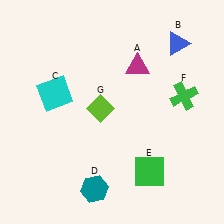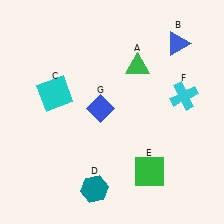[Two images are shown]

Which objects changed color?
A changed from magenta to green. F changed from green to cyan. G changed from lime to blue.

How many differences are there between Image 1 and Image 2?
There are 3 differences between the two images.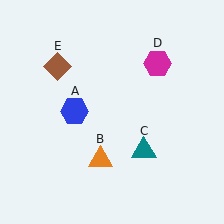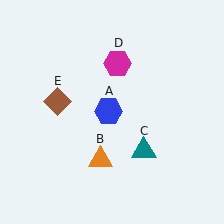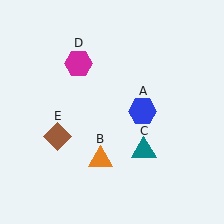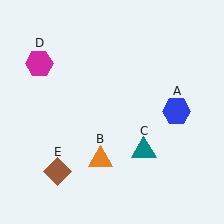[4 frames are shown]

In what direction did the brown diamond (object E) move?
The brown diamond (object E) moved down.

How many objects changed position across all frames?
3 objects changed position: blue hexagon (object A), magenta hexagon (object D), brown diamond (object E).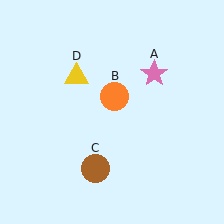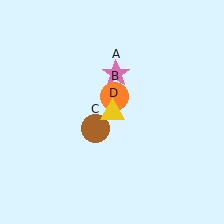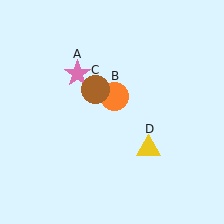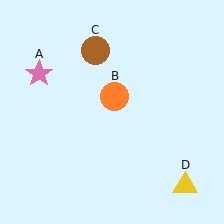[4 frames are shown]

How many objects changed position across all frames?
3 objects changed position: pink star (object A), brown circle (object C), yellow triangle (object D).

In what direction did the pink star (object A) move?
The pink star (object A) moved left.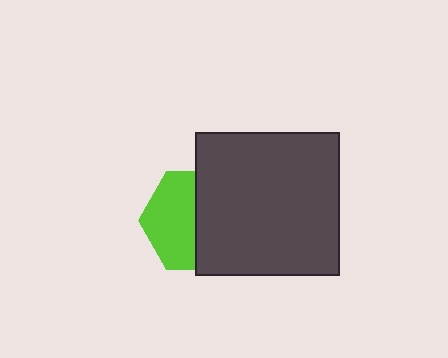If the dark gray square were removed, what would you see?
You would see the complete lime hexagon.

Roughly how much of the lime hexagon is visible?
About half of it is visible (roughly 50%).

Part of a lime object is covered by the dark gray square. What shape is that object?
It is a hexagon.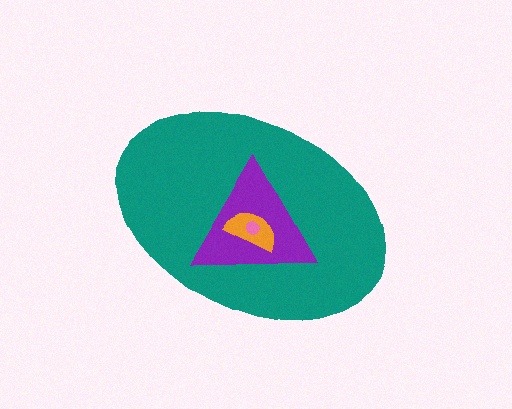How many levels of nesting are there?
4.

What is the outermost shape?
The teal ellipse.